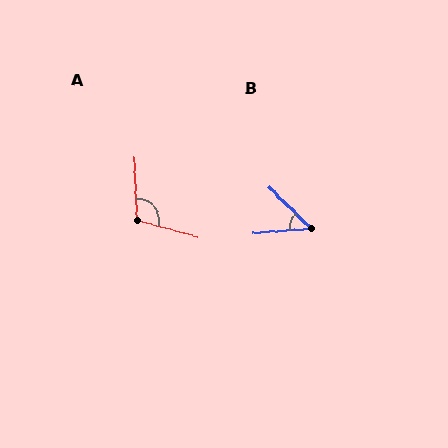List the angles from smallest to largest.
B (48°), A (108°).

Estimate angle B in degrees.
Approximately 48 degrees.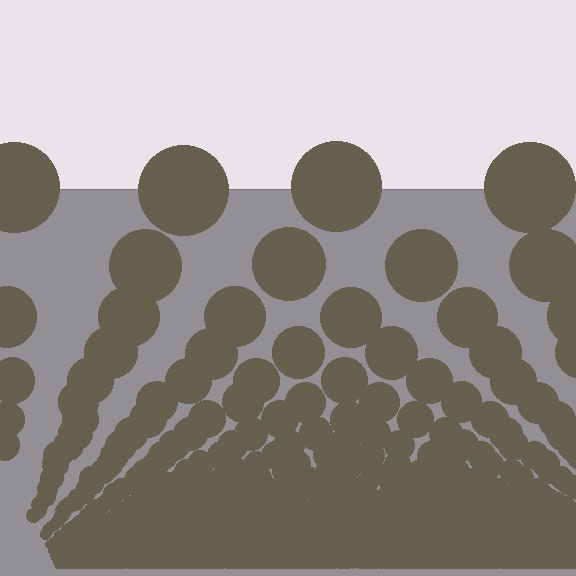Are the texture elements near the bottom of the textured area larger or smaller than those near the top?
Smaller. The gradient is inverted — elements near the bottom are smaller and denser.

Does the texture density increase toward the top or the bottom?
Density increases toward the bottom.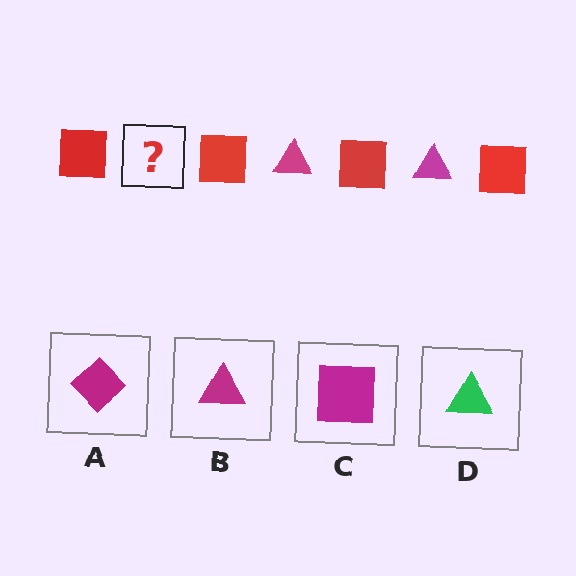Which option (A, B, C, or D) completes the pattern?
B.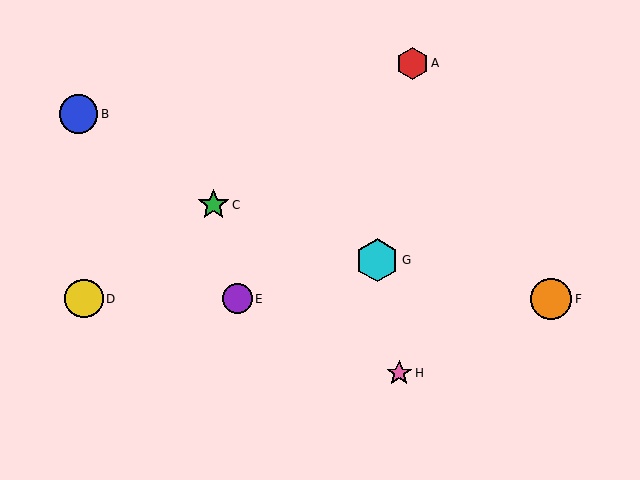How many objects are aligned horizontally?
3 objects (D, E, F) are aligned horizontally.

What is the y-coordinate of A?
Object A is at y≈63.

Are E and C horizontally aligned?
No, E is at y≈299 and C is at y≈205.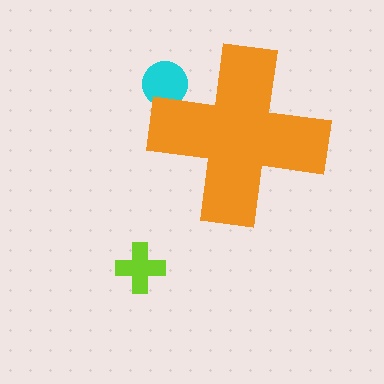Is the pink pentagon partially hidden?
Yes, the pink pentagon is partially hidden behind the orange cross.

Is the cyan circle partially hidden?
Yes, the cyan circle is partially hidden behind the orange cross.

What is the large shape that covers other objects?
An orange cross.